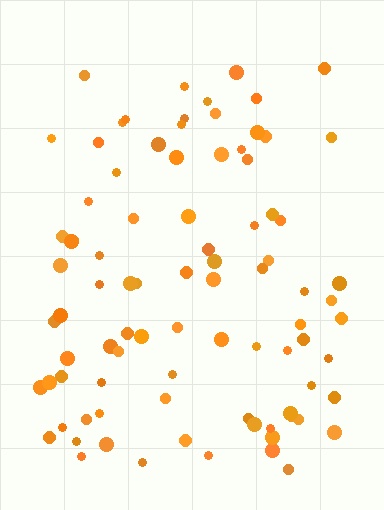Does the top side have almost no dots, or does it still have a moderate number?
Still a moderate number, just noticeably fewer than the bottom.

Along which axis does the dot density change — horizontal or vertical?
Vertical.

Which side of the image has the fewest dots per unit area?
The top.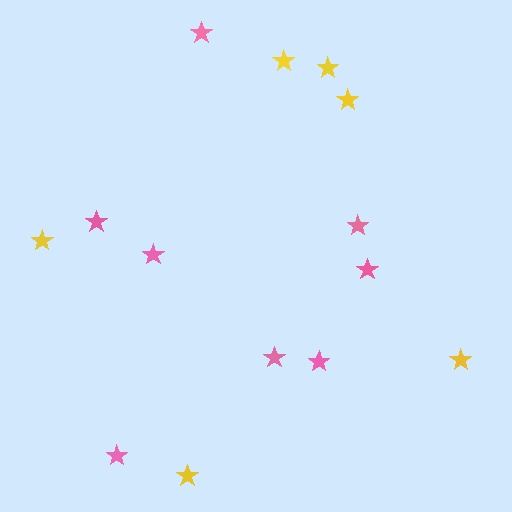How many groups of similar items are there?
There are 2 groups: one group of yellow stars (6) and one group of pink stars (8).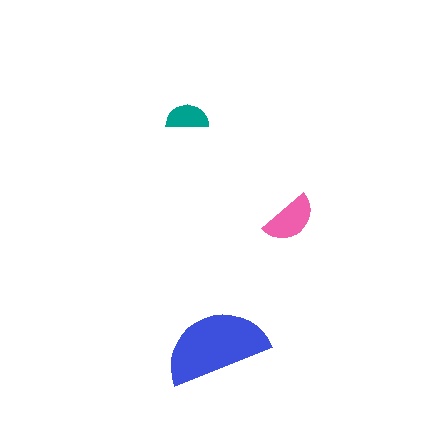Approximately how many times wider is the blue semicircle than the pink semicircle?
About 2 times wider.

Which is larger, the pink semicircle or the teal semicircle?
The pink one.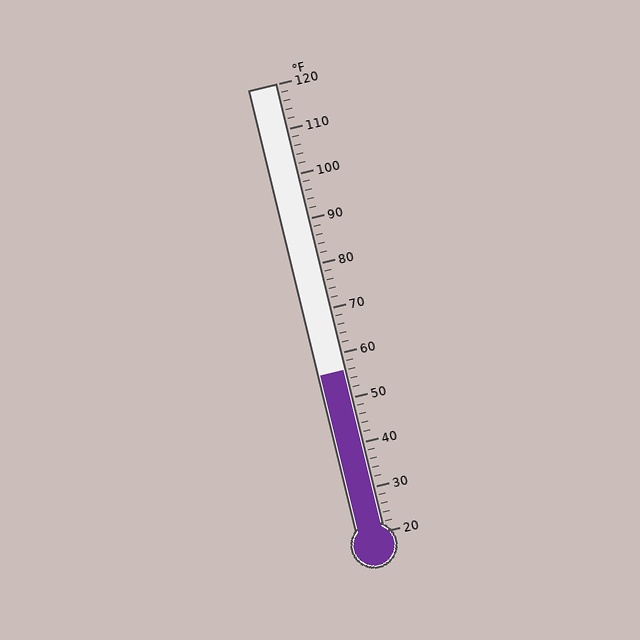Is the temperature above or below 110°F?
The temperature is below 110°F.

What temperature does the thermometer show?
The thermometer shows approximately 56°F.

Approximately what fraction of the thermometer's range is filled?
The thermometer is filled to approximately 35% of its range.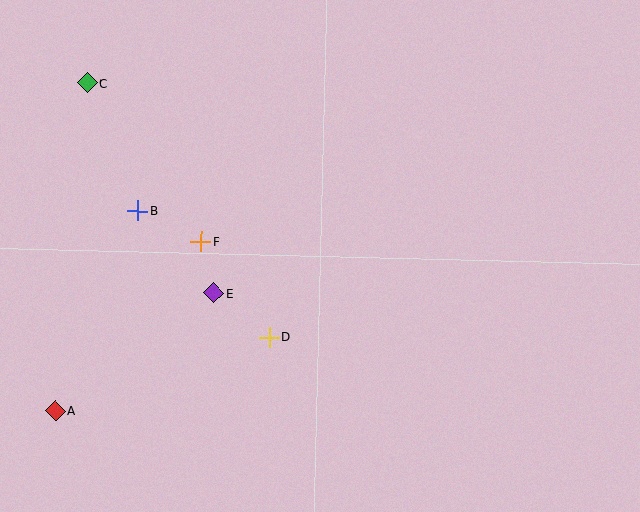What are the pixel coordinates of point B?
Point B is at (138, 211).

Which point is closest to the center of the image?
Point D at (269, 337) is closest to the center.